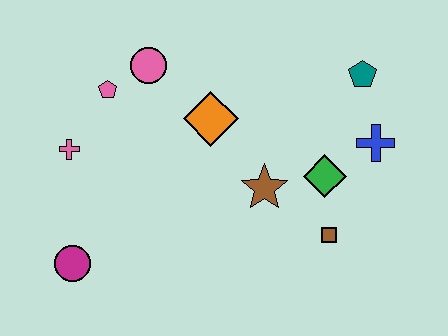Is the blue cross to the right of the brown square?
Yes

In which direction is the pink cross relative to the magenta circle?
The pink cross is above the magenta circle.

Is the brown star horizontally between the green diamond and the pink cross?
Yes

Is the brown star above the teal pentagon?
No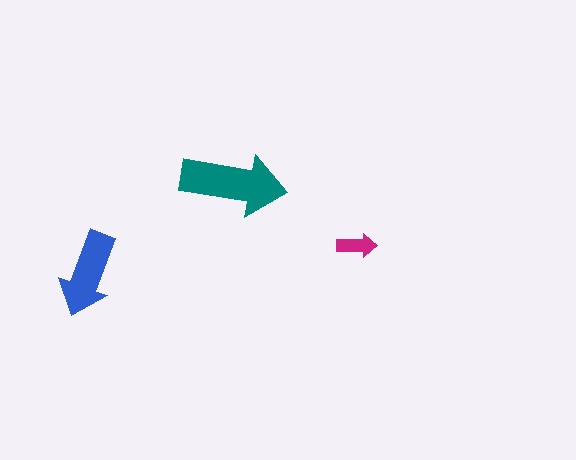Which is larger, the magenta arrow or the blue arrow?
The blue one.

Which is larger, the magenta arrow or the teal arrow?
The teal one.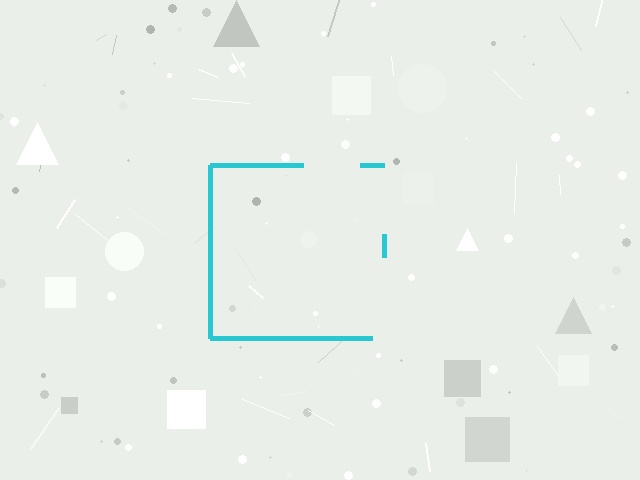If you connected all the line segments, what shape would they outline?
They would outline a square.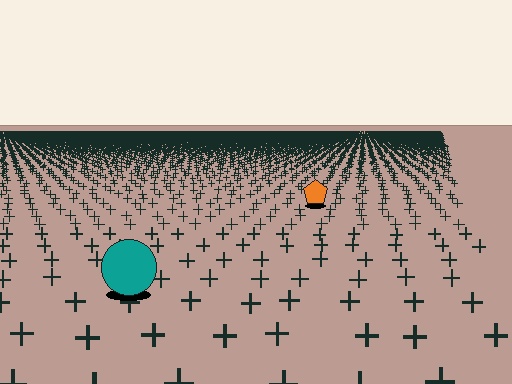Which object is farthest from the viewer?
The orange pentagon is farthest from the viewer. It appears smaller and the ground texture around it is denser.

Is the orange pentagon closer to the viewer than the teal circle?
No. The teal circle is closer — you can tell from the texture gradient: the ground texture is coarser near it.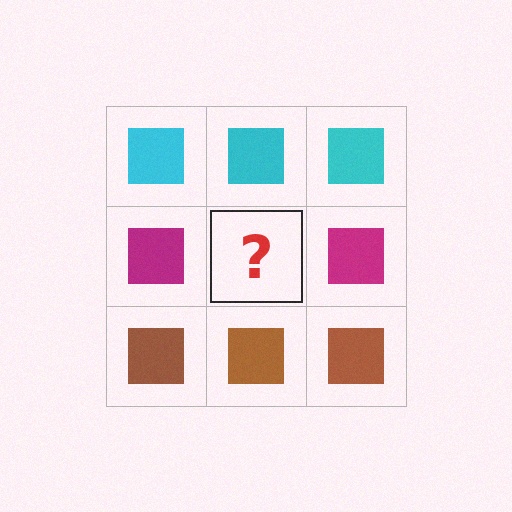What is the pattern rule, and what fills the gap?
The rule is that each row has a consistent color. The gap should be filled with a magenta square.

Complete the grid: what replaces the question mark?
The question mark should be replaced with a magenta square.